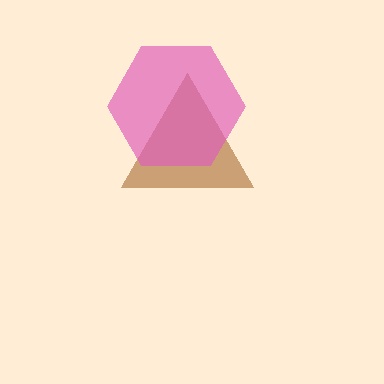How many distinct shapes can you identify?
There are 2 distinct shapes: a brown triangle, a pink hexagon.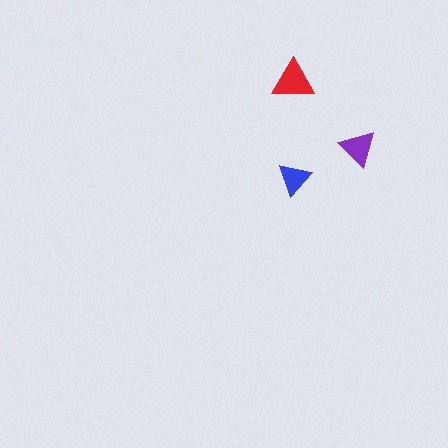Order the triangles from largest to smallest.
the red one, the purple one, the blue one.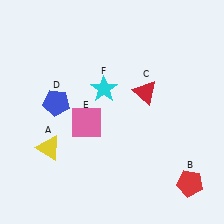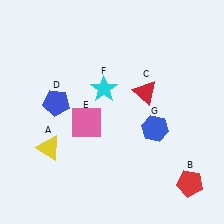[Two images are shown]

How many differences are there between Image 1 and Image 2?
There is 1 difference between the two images.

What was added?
A blue hexagon (G) was added in Image 2.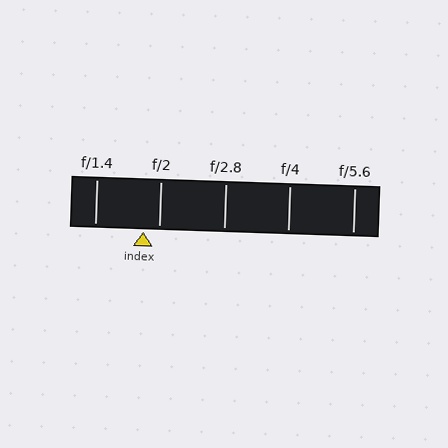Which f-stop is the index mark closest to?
The index mark is closest to f/2.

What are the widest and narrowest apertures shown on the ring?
The widest aperture shown is f/1.4 and the narrowest is f/5.6.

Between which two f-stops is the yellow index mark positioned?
The index mark is between f/1.4 and f/2.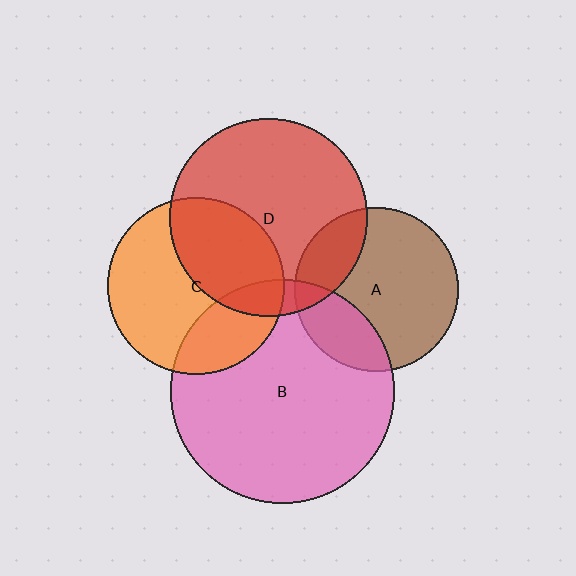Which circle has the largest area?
Circle B (pink).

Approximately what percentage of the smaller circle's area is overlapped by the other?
Approximately 25%.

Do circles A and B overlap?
Yes.